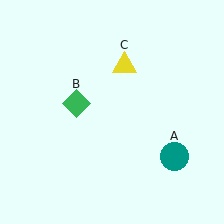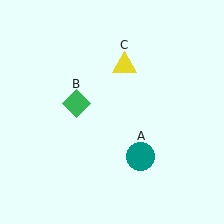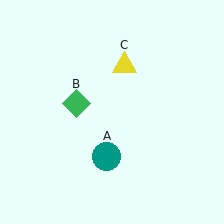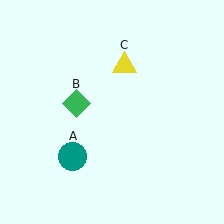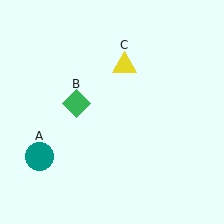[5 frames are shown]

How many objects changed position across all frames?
1 object changed position: teal circle (object A).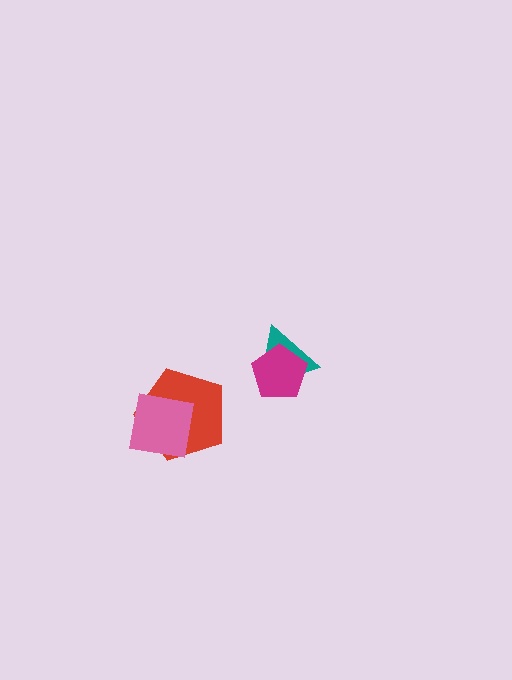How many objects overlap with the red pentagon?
1 object overlaps with the red pentagon.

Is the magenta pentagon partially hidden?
No, no other shape covers it.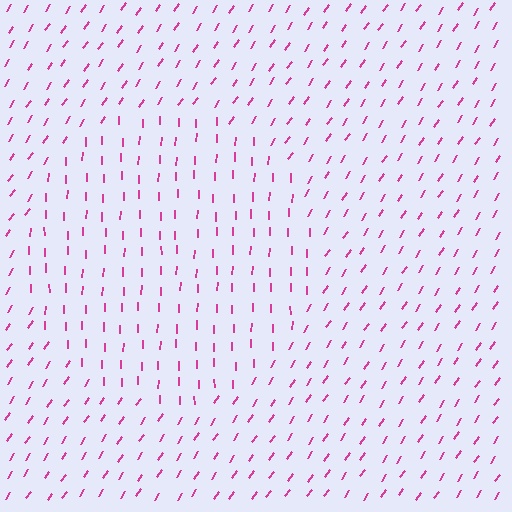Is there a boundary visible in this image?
Yes, there is a texture boundary formed by a change in line orientation.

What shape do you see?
I see a circle.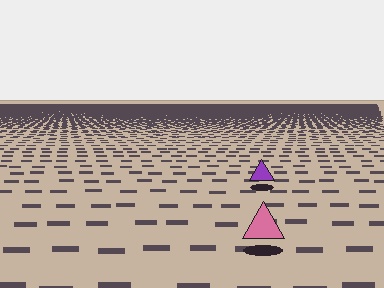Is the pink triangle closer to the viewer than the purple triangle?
Yes. The pink triangle is closer — you can tell from the texture gradient: the ground texture is coarser near it.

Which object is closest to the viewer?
The pink triangle is closest. The texture marks near it are larger and more spread out.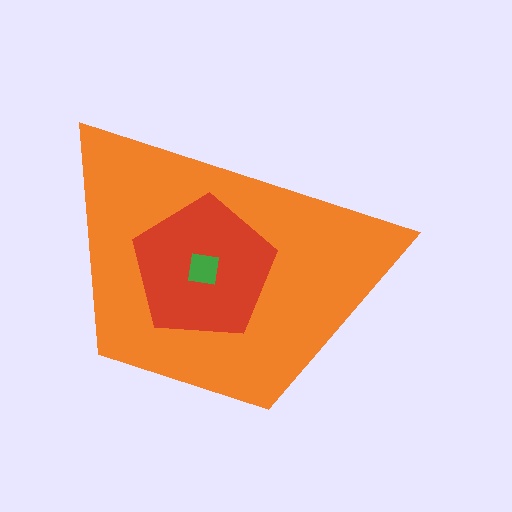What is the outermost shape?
The orange trapezoid.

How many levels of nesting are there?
3.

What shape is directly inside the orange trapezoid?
The red pentagon.